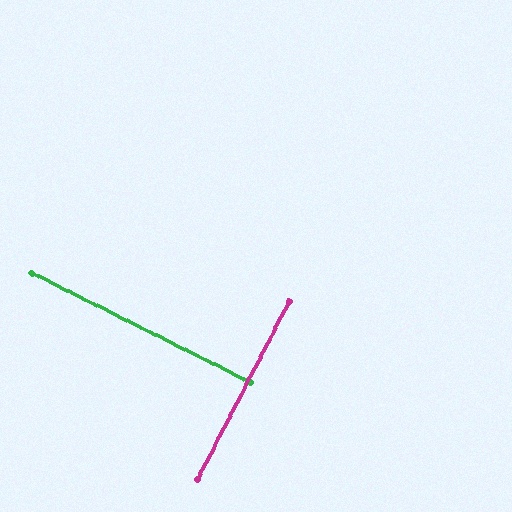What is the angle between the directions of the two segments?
Approximately 89 degrees.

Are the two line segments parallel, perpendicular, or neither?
Perpendicular — they meet at approximately 89°.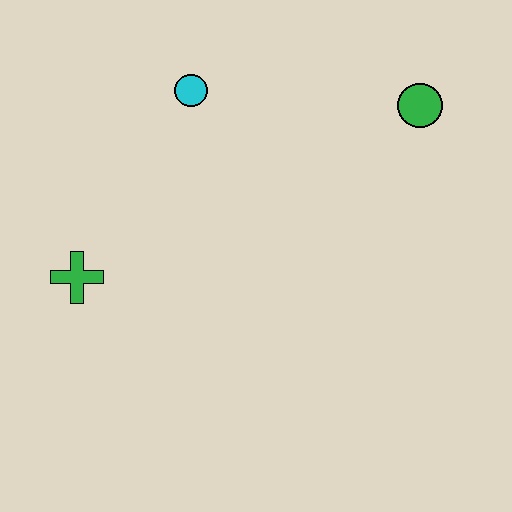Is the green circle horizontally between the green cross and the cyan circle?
No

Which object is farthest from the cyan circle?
The green circle is farthest from the cyan circle.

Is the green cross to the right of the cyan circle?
No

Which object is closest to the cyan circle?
The green cross is closest to the cyan circle.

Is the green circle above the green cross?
Yes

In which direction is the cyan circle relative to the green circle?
The cyan circle is to the left of the green circle.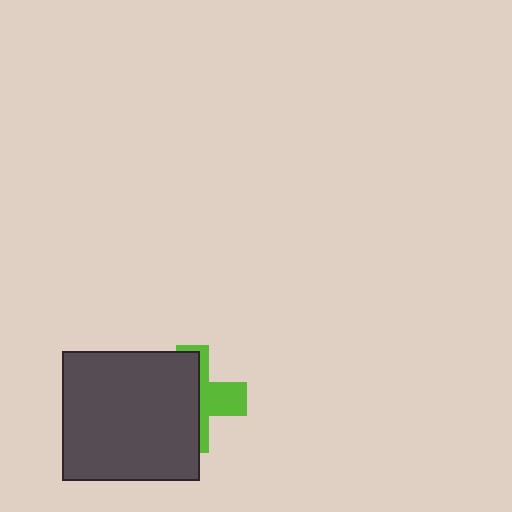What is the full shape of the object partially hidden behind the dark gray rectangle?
The partially hidden object is a lime cross.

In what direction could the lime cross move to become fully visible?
The lime cross could move right. That would shift it out from behind the dark gray rectangle entirely.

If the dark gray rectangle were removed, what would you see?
You would see the complete lime cross.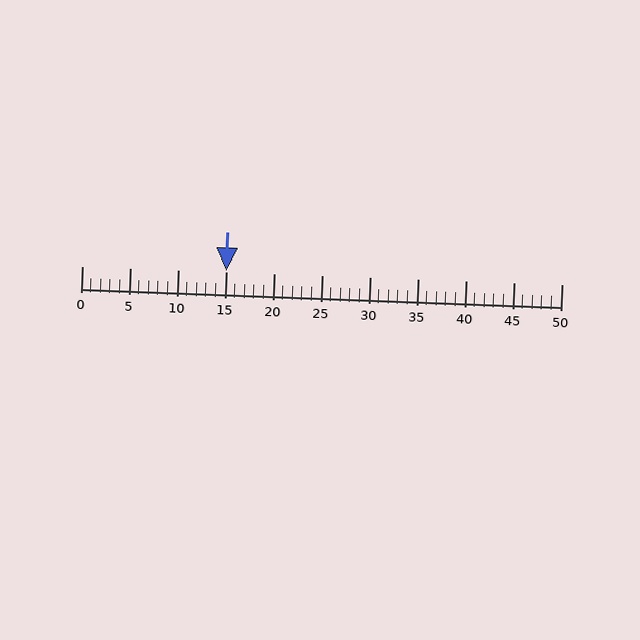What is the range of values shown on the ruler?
The ruler shows values from 0 to 50.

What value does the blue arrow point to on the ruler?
The blue arrow points to approximately 15.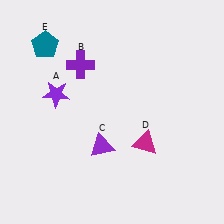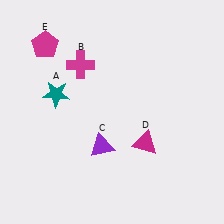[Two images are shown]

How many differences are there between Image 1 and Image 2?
There are 3 differences between the two images.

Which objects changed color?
A changed from purple to teal. B changed from purple to magenta. E changed from teal to magenta.